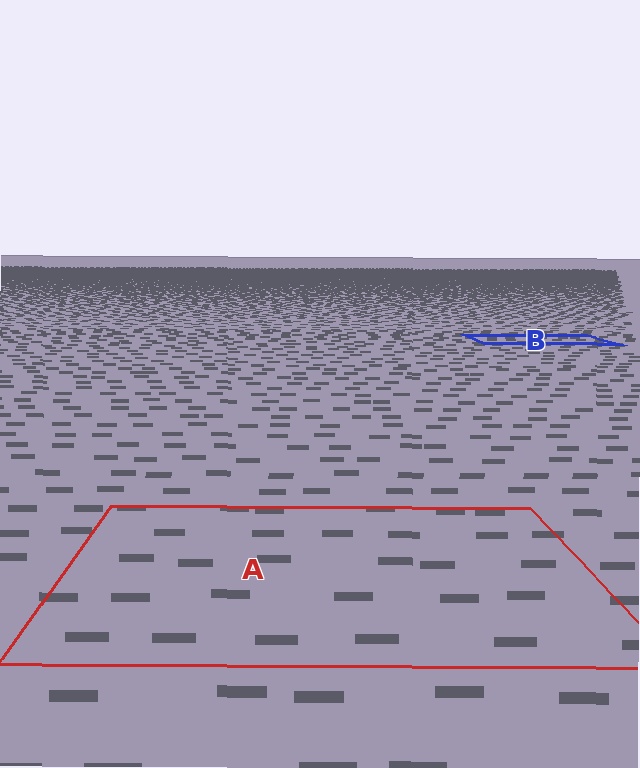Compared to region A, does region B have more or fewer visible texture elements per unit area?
Region B has more texture elements per unit area — they are packed more densely because it is farther away.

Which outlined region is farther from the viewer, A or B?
Region B is farther from the viewer — the texture elements inside it appear smaller and more densely packed.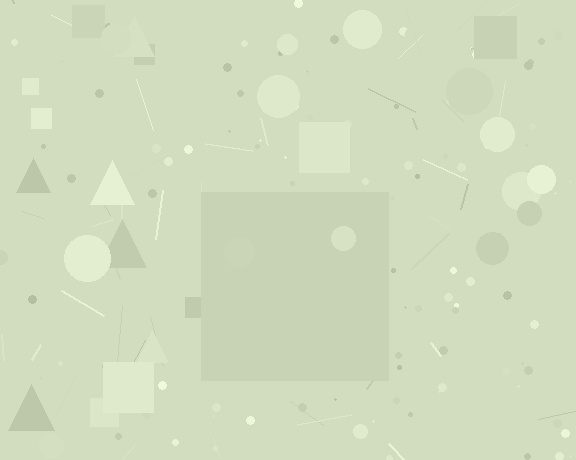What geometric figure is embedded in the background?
A square is embedded in the background.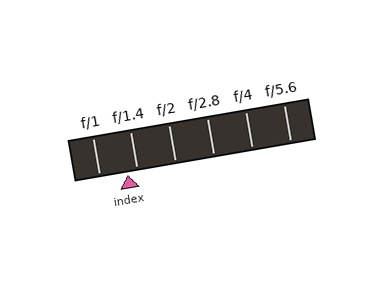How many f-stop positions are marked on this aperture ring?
There are 6 f-stop positions marked.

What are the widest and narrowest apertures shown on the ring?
The widest aperture shown is f/1 and the narrowest is f/5.6.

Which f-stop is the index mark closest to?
The index mark is closest to f/1.4.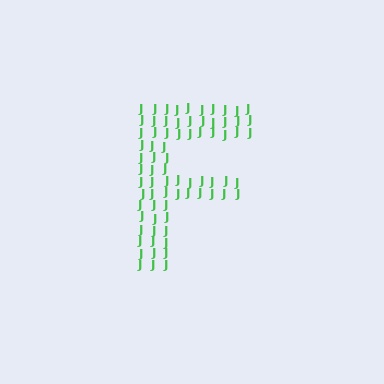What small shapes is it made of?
It is made of small letter J's.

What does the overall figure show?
The overall figure shows the letter F.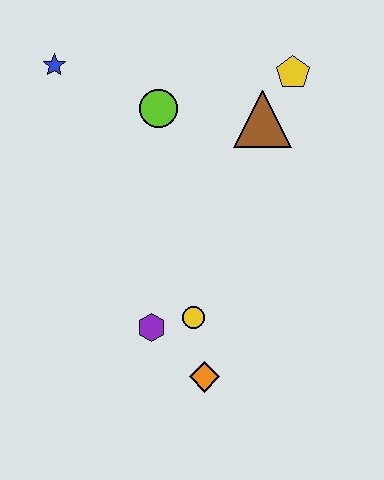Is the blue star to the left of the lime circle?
Yes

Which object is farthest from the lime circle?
The orange diamond is farthest from the lime circle.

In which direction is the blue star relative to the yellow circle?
The blue star is above the yellow circle.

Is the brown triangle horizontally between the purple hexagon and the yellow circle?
No